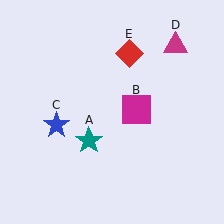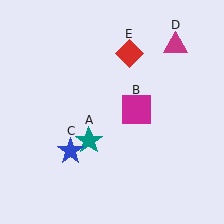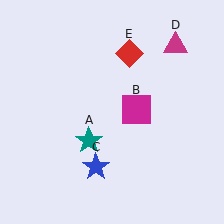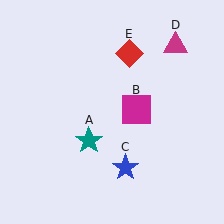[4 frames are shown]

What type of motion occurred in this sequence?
The blue star (object C) rotated counterclockwise around the center of the scene.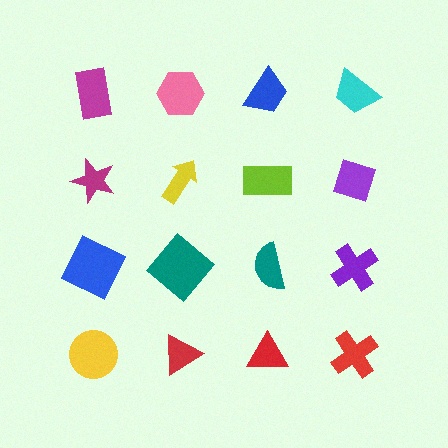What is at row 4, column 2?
A red triangle.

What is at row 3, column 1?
A blue square.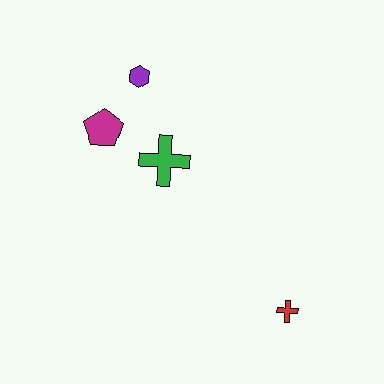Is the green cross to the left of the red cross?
Yes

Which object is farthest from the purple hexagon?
The red cross is farthest from the purple hexagon.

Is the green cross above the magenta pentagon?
No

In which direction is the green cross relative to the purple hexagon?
The green cross is below the purple hexagon.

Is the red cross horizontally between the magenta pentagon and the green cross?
No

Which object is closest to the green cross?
The magenta pentagon is closest to the green cross.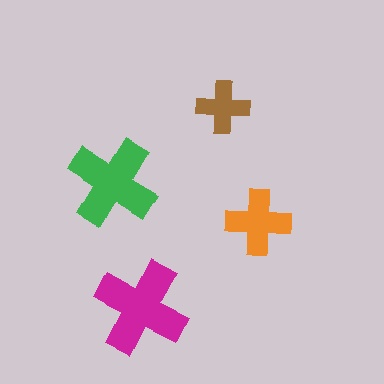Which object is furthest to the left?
The green cross is leftmost.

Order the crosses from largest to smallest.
the magenta one, the green one, the orange one, the brown one.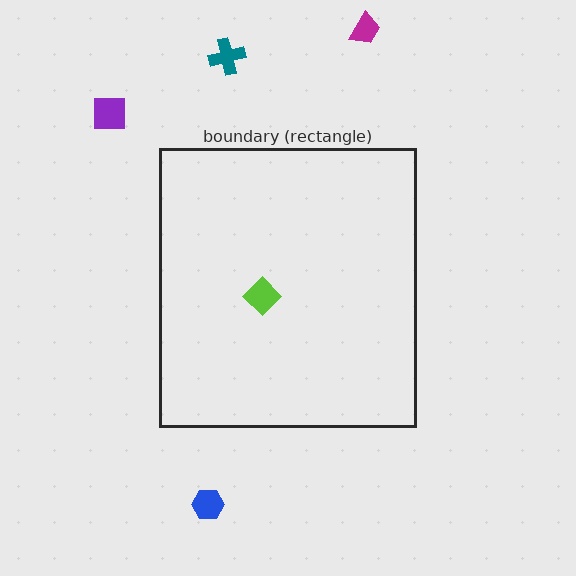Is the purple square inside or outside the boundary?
Outside.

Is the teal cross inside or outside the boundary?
Outside.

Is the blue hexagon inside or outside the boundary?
Outside.